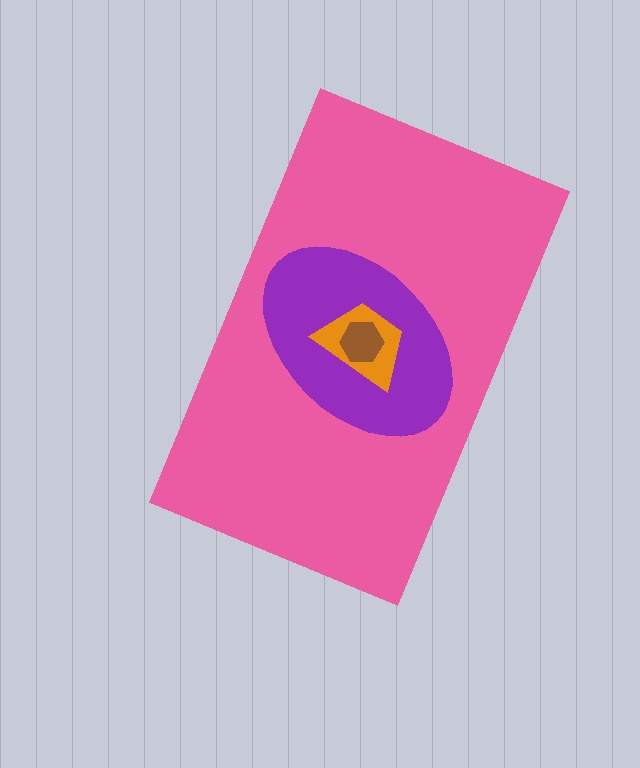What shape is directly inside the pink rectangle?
The purple ellipse.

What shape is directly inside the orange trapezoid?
The brown hexagon.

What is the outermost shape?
The pink rectangle.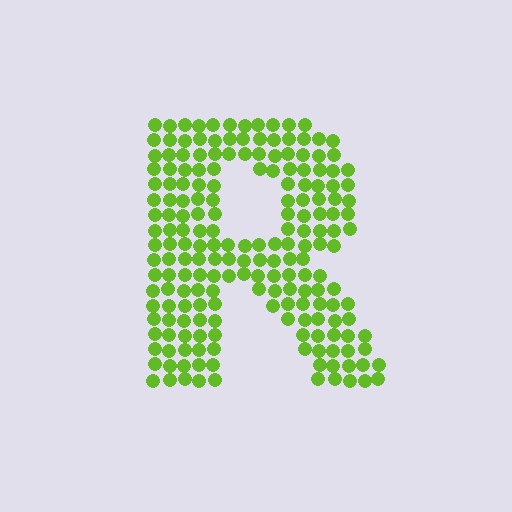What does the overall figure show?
The overall figure shows the letter R.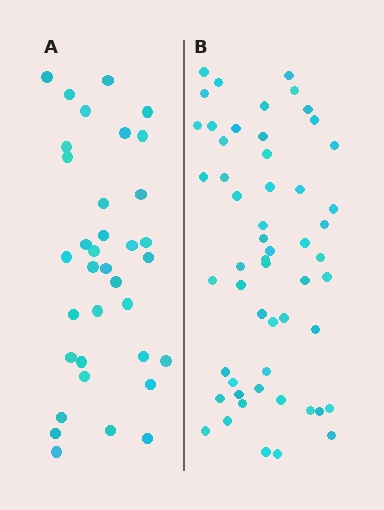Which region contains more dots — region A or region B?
Region B (the right region) has more dots.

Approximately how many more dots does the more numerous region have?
Region B has approximately 20 more dots than region A.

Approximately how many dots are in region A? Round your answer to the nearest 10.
About 40 dots. (The exact count is 35, which rounds to 40.)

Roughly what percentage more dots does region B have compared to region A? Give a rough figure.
About 55% more.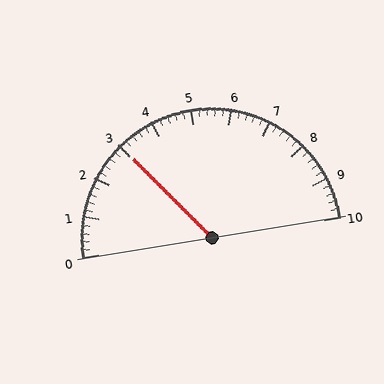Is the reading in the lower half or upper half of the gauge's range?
The reading is in the lower half of the range (0 to 10).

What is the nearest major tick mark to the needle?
The nearest major tick mark is 3.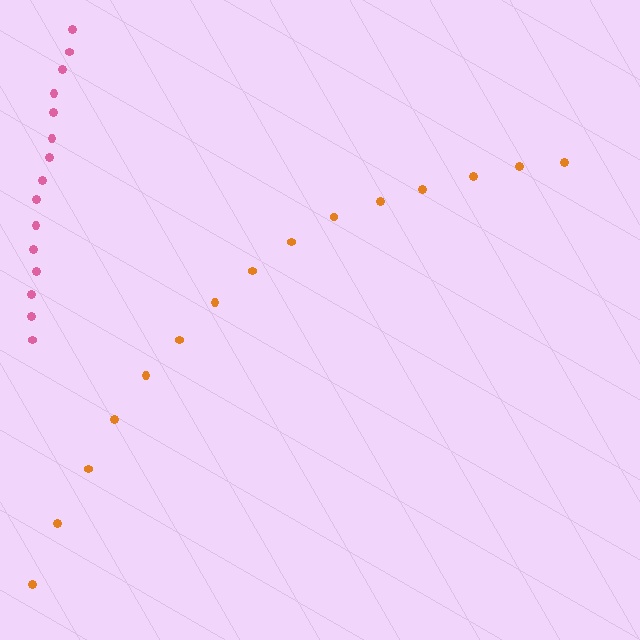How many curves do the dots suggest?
There are 2 distinct paths.